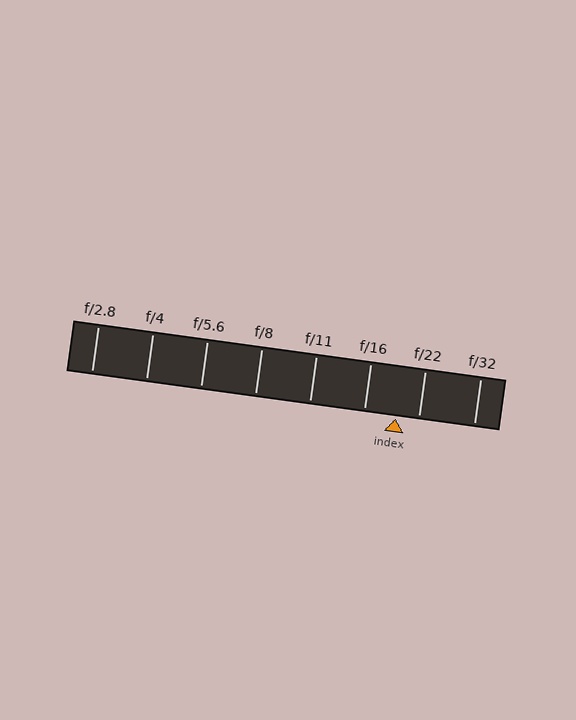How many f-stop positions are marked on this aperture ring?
There are 8 f-stop positions marked.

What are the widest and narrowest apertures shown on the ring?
The widest aperture shown is f/2.8 and the narrowest is f/32.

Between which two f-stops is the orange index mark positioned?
The index mark is between f/16 and f/22.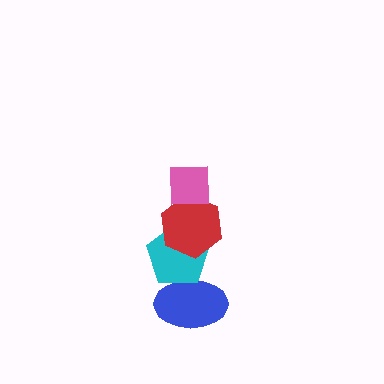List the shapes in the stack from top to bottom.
From top to bottom: the pink square, the red hexagon, the cyan pentagon, the blue ellipse.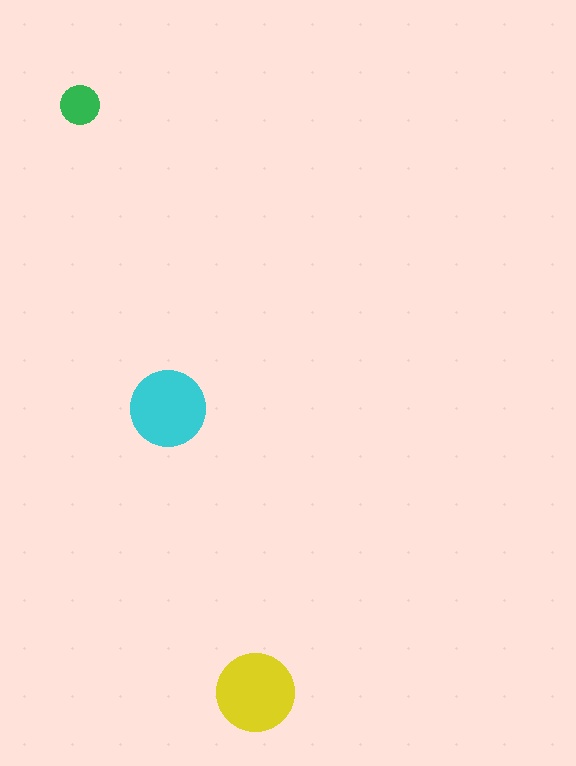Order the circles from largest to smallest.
the yellow one, the cyan one, the green one.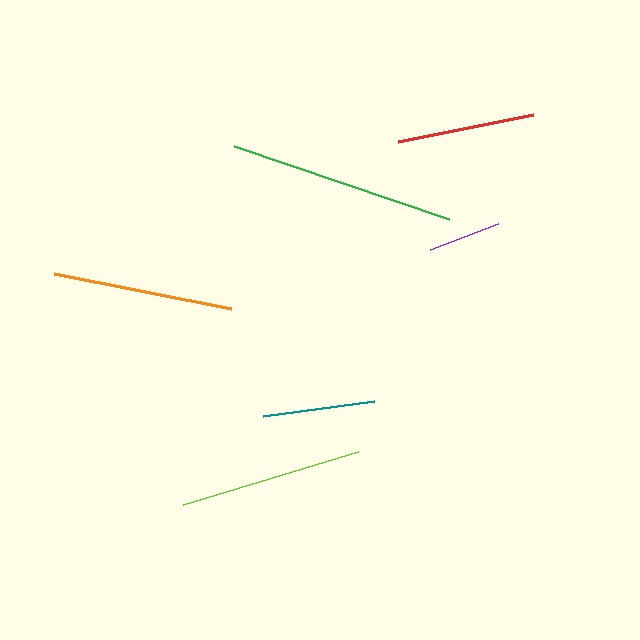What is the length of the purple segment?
The purple segment is approximately 72 pixels long.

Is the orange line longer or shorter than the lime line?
The lime line is longer than the orange line.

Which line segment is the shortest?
The purple line is the shortest at approximately 72 pixels.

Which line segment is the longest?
The green line is the longest at approximately 227 pixels.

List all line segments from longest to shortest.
From longest to shortest: green, lime, orange, red, teal, purple.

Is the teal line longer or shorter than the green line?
The green line is longer than the teal line.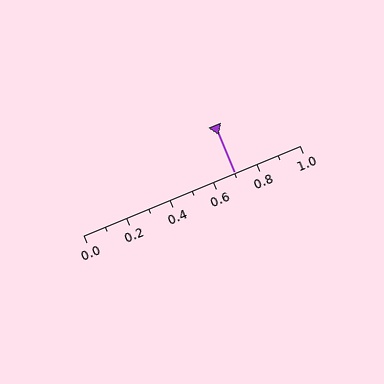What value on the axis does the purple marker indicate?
The marker indicates approximately 0.7.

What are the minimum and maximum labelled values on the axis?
The axis runs from 0.0 to 1.0.